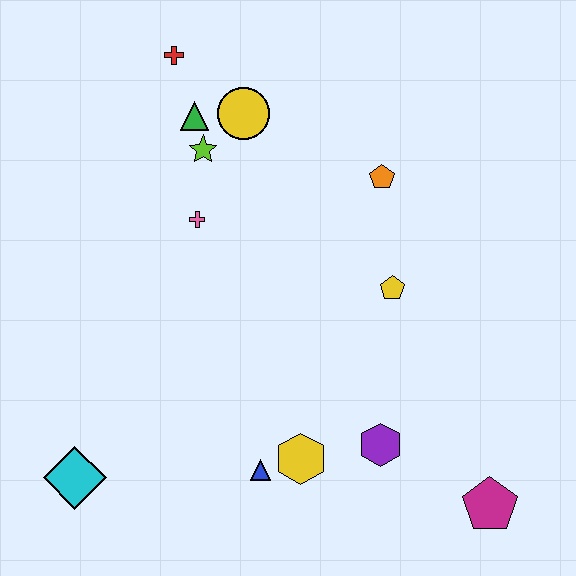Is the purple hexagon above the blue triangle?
Yes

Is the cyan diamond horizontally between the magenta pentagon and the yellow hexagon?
No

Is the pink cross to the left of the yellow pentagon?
Yes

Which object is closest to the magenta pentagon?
The purple hexagon is closest to the magenta pentagon.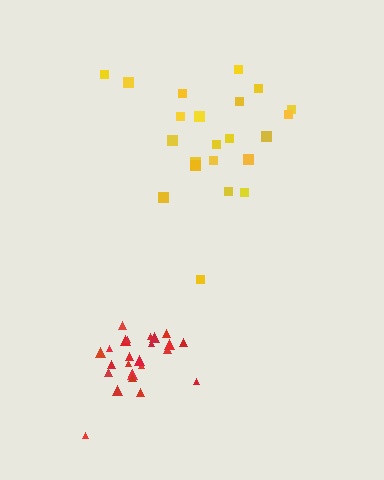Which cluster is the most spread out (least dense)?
Yellow.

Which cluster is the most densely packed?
Red.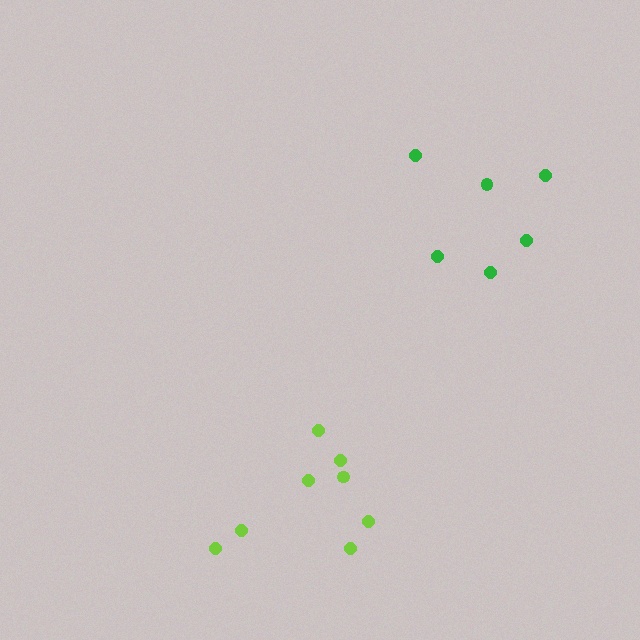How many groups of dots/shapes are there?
There are 2 groups.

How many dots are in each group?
Group 1: 6 dots, Group 2: 8 dots (14 total).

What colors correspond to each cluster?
The clusters are colored: green, lime.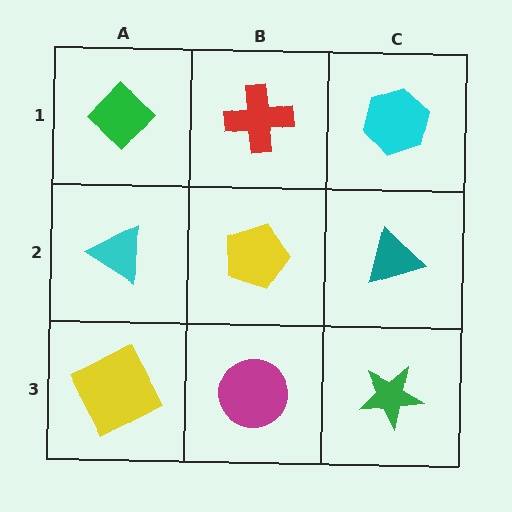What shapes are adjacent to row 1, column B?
A yellow pentagon (row 2, column B), a green diamond (row 1, column A), a cyan hexagon (row 1, column C).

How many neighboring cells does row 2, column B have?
4.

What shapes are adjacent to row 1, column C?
A teal triangle (row 2, column C), a red cross (row 1, column B).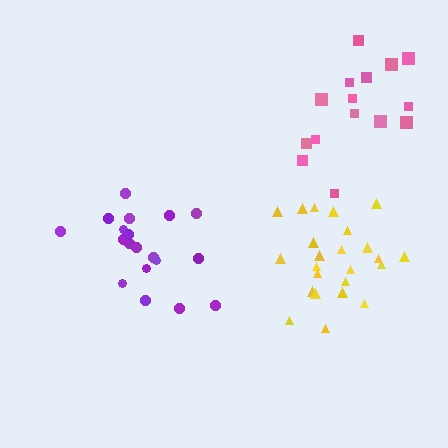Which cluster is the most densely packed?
Yellow.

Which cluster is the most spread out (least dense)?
Pink.